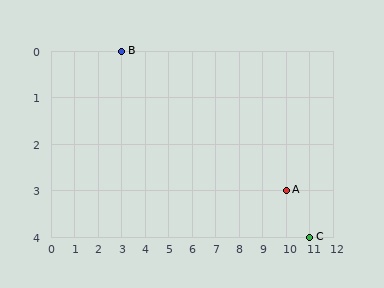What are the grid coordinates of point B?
Point B is at grid coordinates (3, 0).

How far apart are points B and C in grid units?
Points B and C are 8 columns and 4 rows apart (about 8.9 grid units diagonally).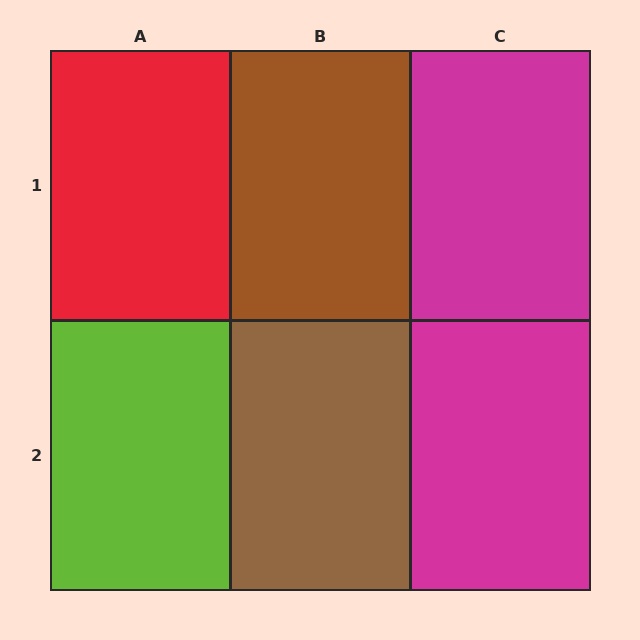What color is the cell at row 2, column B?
Brown.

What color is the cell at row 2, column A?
Lime.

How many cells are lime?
1 cell is lime.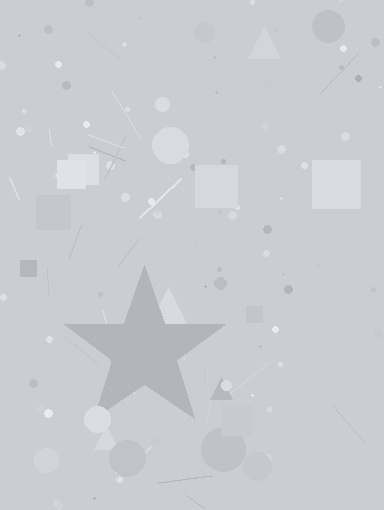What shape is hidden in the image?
A star is hidden in the image.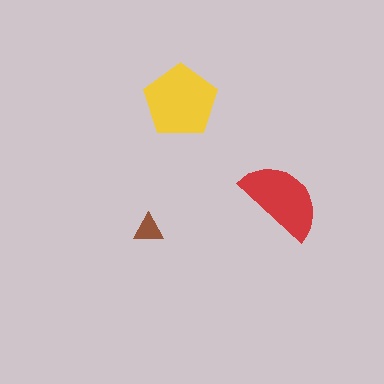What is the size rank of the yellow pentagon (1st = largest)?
1st.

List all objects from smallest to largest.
The brown triangle, the red semicircle, the yellow pentagon.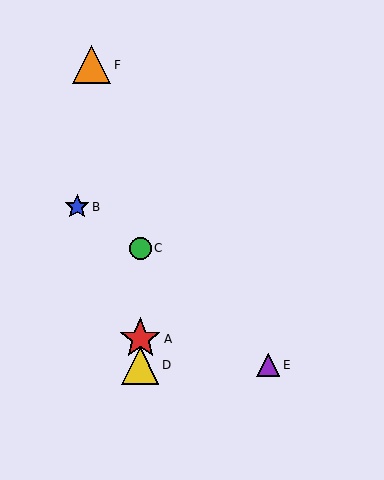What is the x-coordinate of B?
Object B is at x≈77.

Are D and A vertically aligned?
Yes, both are at x≈140.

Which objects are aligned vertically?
Objects A, C, D are aligned vertically.